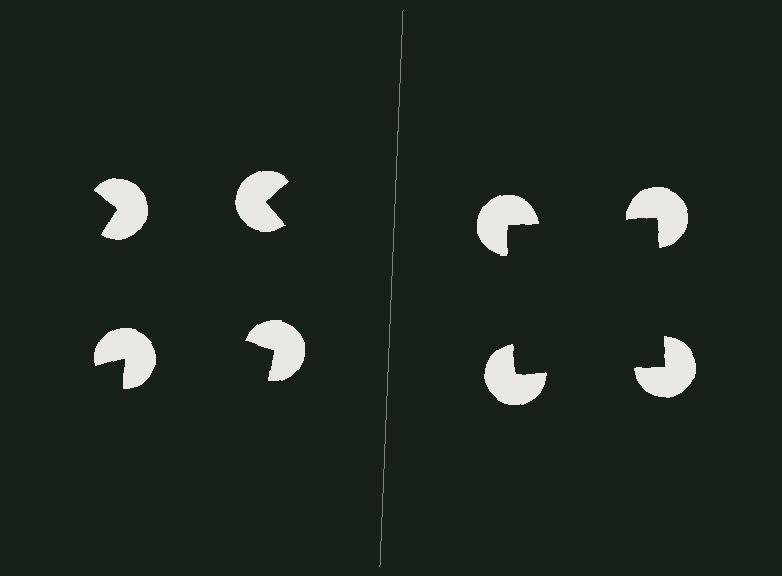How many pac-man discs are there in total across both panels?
8 — 4 on each side.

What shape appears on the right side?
An illusory square.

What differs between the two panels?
The pac-man discs are positioned identically on both sides; only the wedge orientations differ. On the right they align to a square; on the left they are misaligned.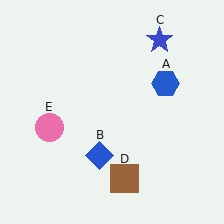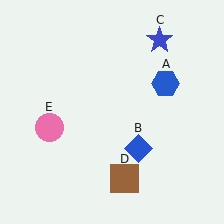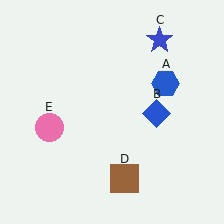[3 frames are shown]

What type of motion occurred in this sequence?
The blue diamond (object B) rotated counterclockwise around the center of the scene.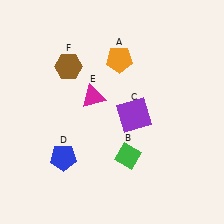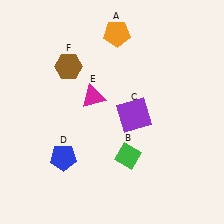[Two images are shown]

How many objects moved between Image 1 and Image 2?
1 object moved between the two images.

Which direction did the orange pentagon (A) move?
The orange pentagon (A) moved up.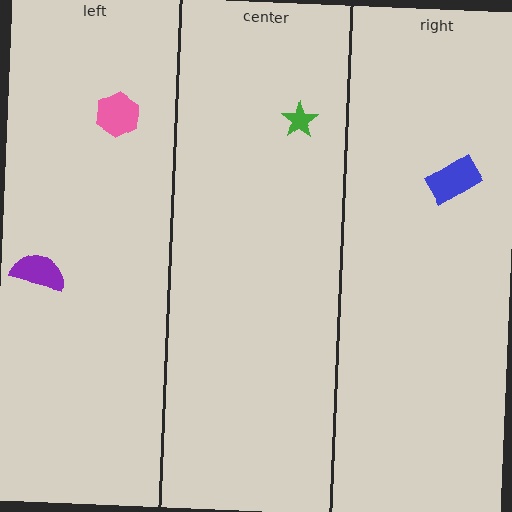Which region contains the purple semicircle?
The left region.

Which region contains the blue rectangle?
The right region.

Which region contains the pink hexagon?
The left region.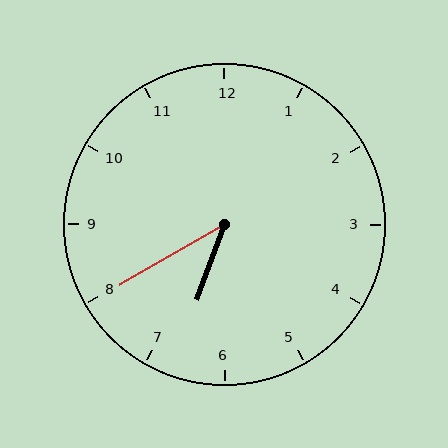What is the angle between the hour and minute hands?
Approximately 40 degrees.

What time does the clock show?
6:40.